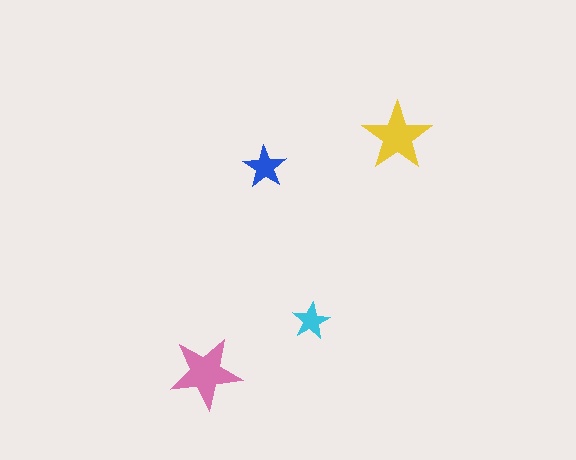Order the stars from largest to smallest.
the pink one, the yellow one, the blue one, the cyan one.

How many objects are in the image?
There are 4 objects in the image.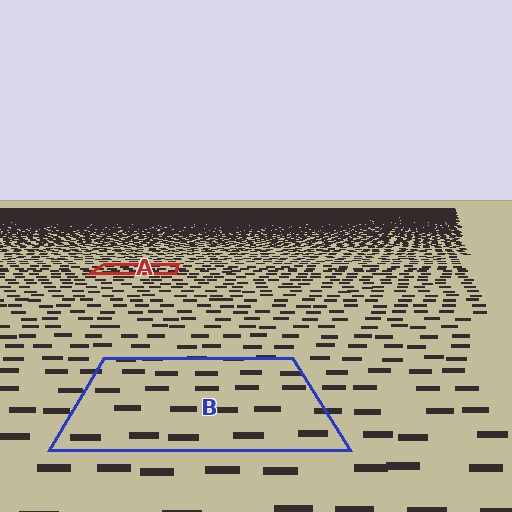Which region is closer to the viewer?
Region B is closer. The texture elements there are larger and more spread out.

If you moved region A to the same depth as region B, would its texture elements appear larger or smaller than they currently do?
They would appear larger. At a closer depth, the same texture elements are projected at a bigger on-screen size.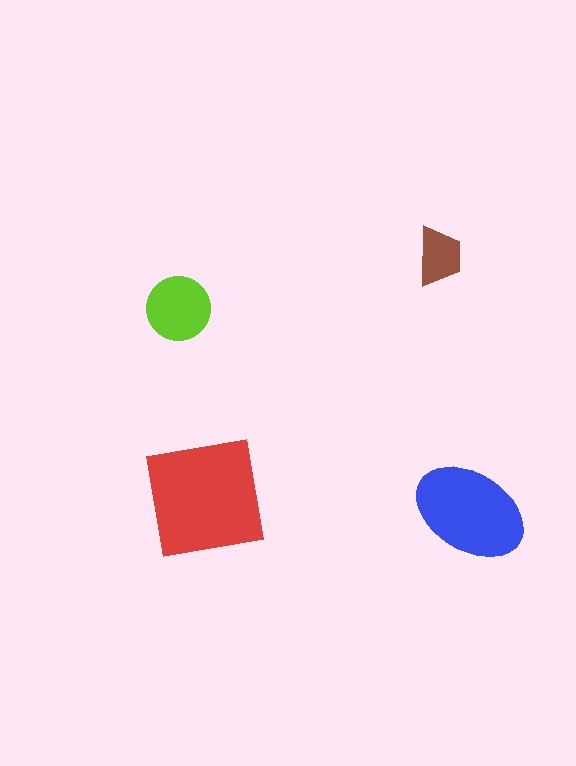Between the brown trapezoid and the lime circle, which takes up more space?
The lime circle.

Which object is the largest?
The red square.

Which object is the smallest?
The brown trapezoid.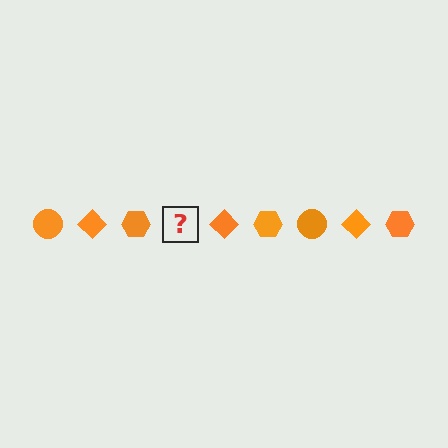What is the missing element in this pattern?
The missing element is an orange circle.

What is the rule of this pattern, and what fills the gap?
The rule is that the pattern cycles through circle, diamond, hexagon shapes in orange. The gap should be filled with an orange circle.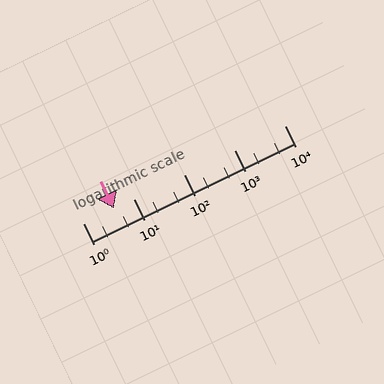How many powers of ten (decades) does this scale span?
The scale spans 4 decades, from 1 to 10000.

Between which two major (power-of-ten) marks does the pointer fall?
The pointer is between 1 and 10.